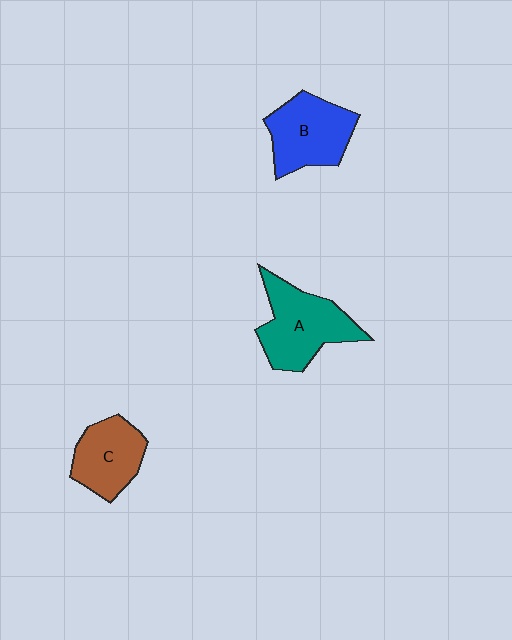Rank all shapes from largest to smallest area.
From largest to smallest: A (teal), B (blue), C (brown).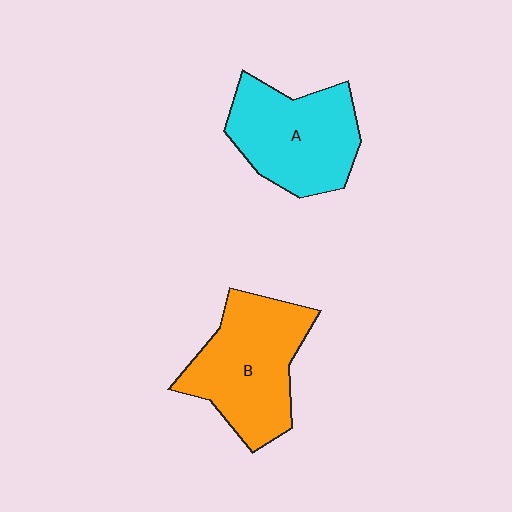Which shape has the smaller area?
Shape A (cyan).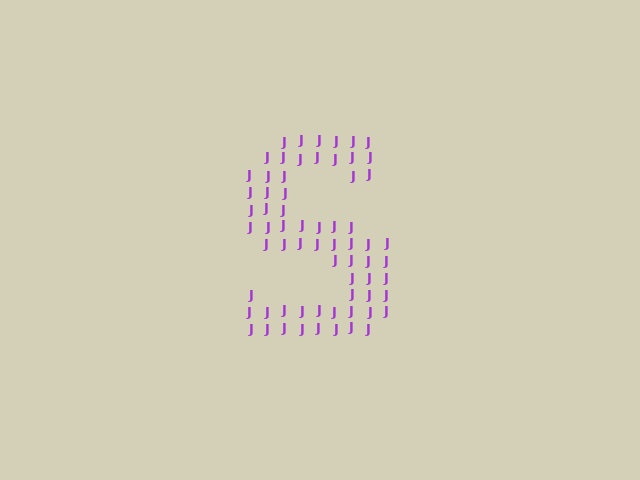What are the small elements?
The small elements are letter J's.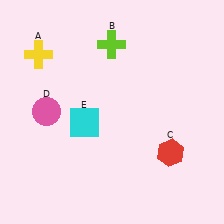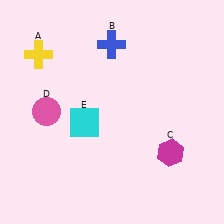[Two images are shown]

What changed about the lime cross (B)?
In Image 1, B is lime. In Image 2, it changed to blue.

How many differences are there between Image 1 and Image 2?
There are 2 differences between the two images.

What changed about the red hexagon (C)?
In Image 1, C is red. In Image 2, it changed to magenta.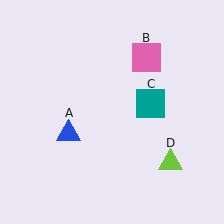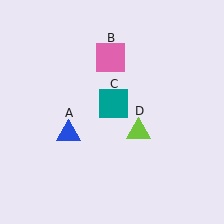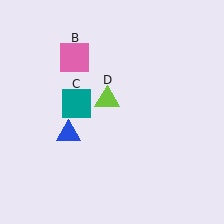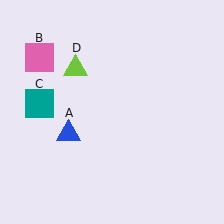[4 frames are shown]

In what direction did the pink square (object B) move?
The pink square (object B) moved left.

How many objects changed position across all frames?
3 objects changed position: pink square (object B), teal square (object C), lime triangle (object D).